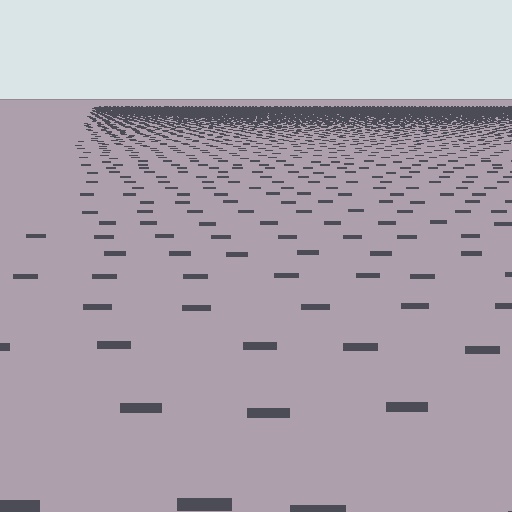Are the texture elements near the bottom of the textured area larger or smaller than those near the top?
Larger. Near the bottom, elements are closer to the viewer and appear at a bigger on-screen size.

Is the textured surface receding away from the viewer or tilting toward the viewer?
The surface is receding away from the viewer. Texture elements get smaller and denser toward the top.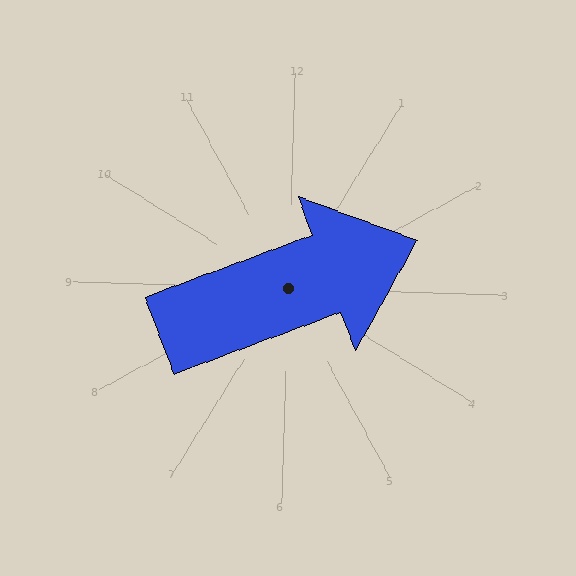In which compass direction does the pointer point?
East.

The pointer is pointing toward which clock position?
Roughly 2 o'clock.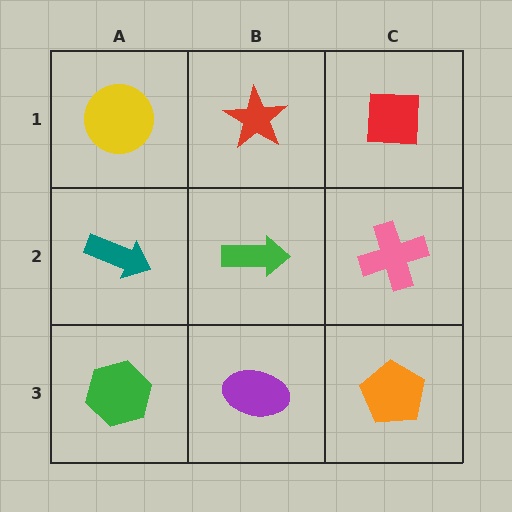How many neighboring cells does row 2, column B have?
4.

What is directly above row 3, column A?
A teal arrow.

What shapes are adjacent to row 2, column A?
A yellow circle (row 1, column A), a green hexagon (row 3, column A), a green arrow (row 2, column B).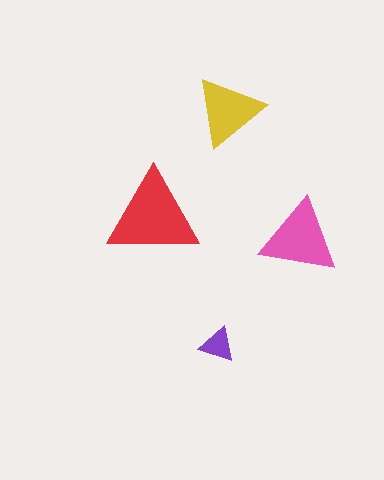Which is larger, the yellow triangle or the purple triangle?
The yellow one.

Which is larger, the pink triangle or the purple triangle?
The pink one.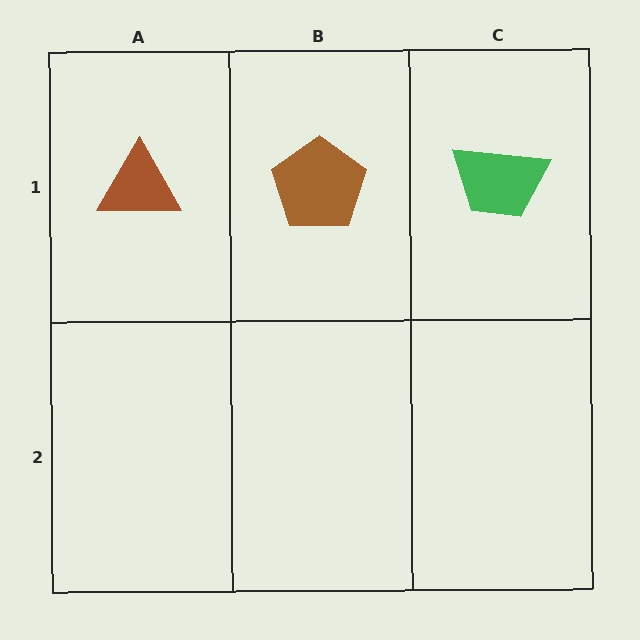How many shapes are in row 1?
3 shapes.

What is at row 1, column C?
A green trapezoid.